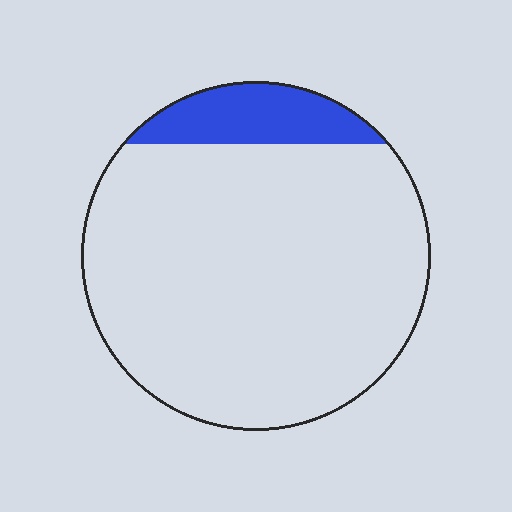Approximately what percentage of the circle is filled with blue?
Approximately 10%.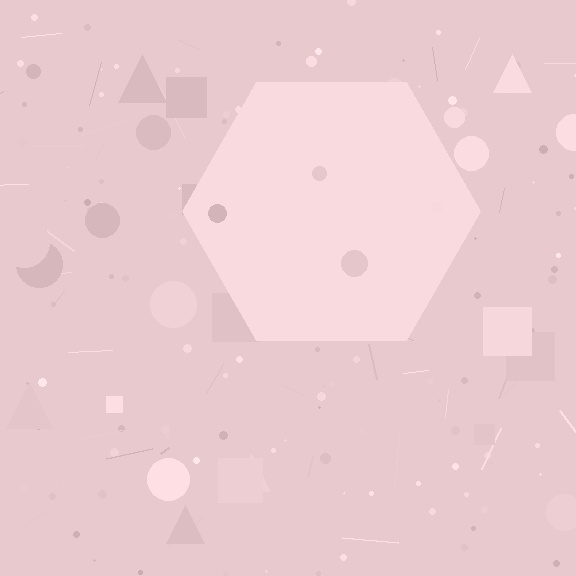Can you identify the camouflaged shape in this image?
The camouflaged shape is a hexagon.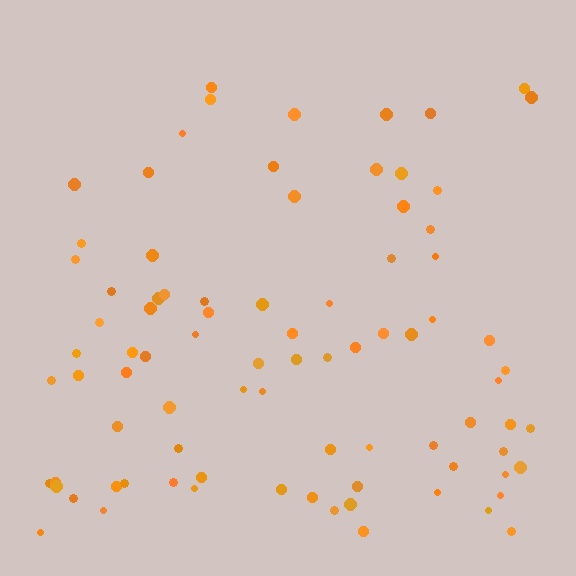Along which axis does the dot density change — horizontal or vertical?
Vertical.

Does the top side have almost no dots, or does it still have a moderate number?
Still a moderate number, just noticeably fewer than the bottom.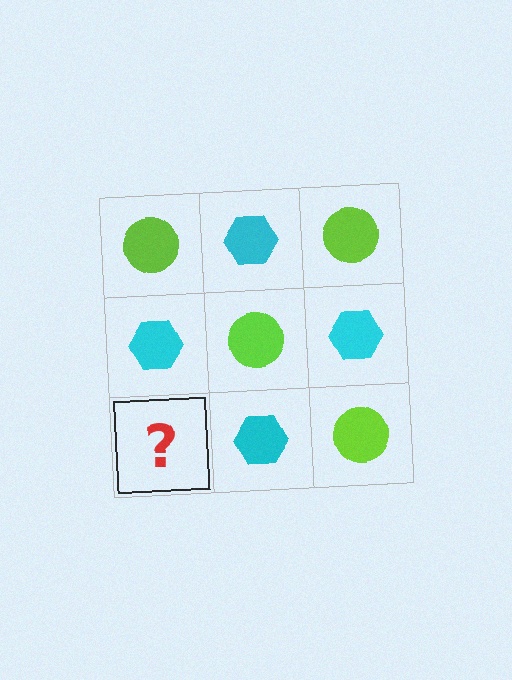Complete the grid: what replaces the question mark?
The question mark should be replaced with a lime circle.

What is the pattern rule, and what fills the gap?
The rule is that it alternates lime circle and cyan hexagon in a checkerboard pattern. The gap should be filled with a lime circle.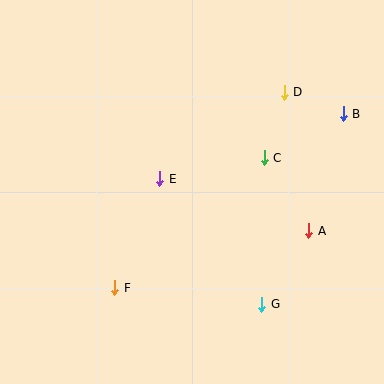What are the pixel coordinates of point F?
Point F is at (115, 288).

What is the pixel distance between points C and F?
The distance between C and F is 198 pixels.